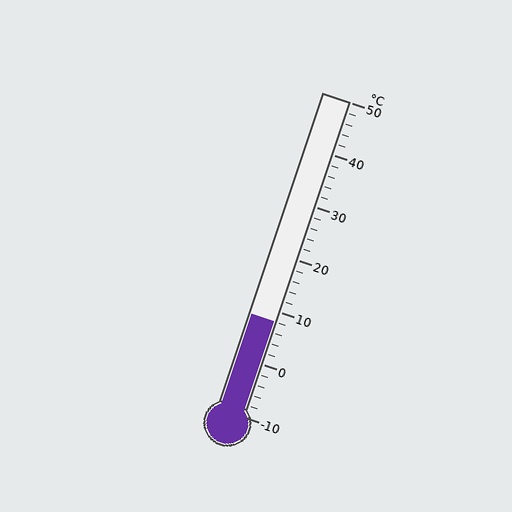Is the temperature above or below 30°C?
The temperature is below 30°C.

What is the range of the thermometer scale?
The thermometer scale ranges from -10°C to 50°C.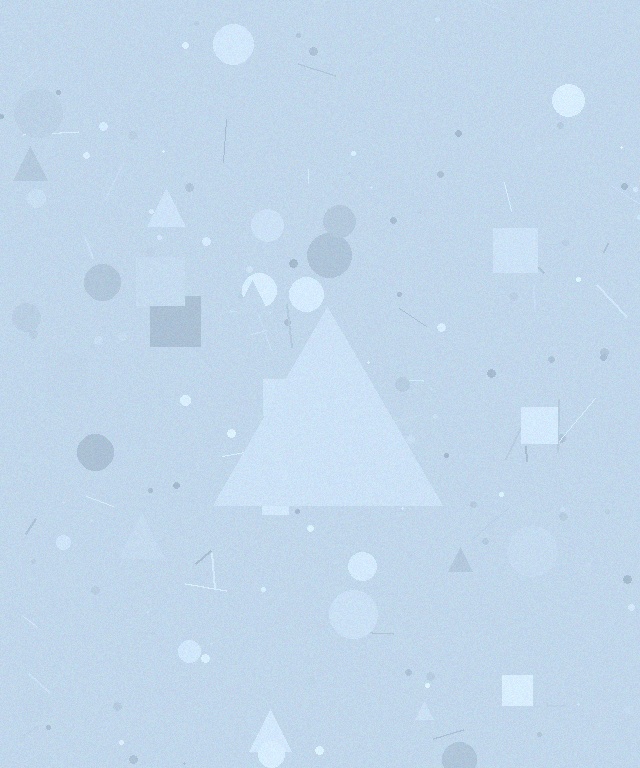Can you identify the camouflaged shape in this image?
The camouflaged shape is a triangle.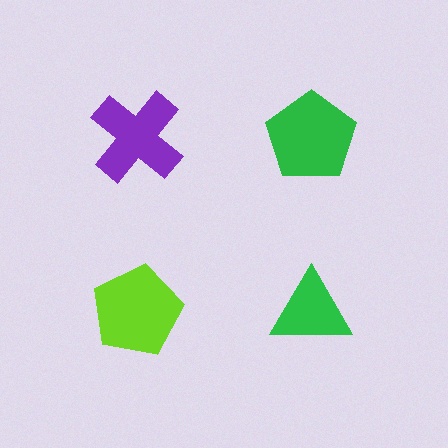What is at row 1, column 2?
A green pentagon.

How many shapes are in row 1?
2 shapes.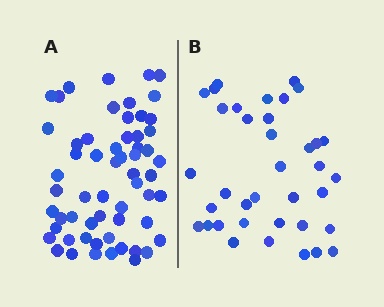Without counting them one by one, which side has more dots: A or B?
Region A (the left region) has more dots.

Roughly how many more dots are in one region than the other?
Region A has approximately 20 more dots than region B.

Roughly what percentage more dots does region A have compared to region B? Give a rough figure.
About 60% more.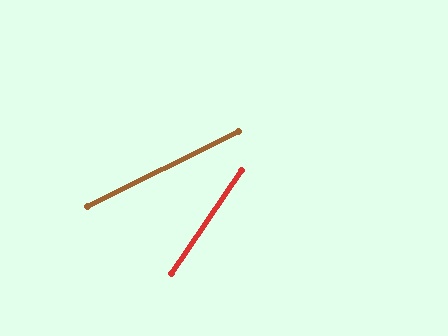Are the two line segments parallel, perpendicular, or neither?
Neither parallel nor perpendicular — they differ by about 29°.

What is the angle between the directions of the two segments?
Approximately 29 degrees.